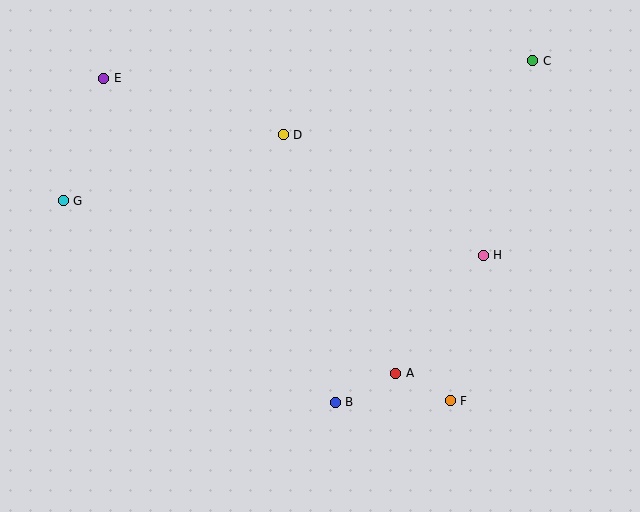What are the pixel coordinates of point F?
Point F is at (450, 401).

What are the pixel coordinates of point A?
Point A is at (396, 373).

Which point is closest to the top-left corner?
Point E is closest to the top-left corner.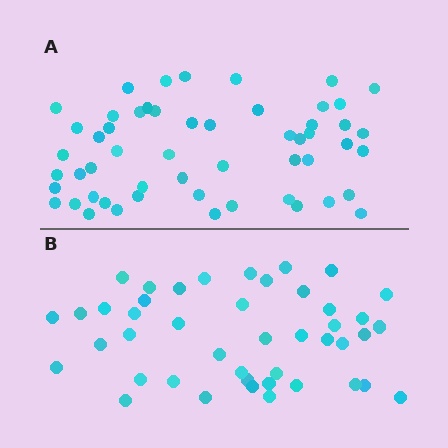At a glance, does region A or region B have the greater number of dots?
Region A (the top region) has more dots.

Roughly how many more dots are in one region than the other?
Region A has roughly 10 or so more dots than region B.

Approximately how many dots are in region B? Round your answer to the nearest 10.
About 40 dots. (The exact count is 44, which rounds to 40.)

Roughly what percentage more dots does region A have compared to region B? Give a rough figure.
About 25% more.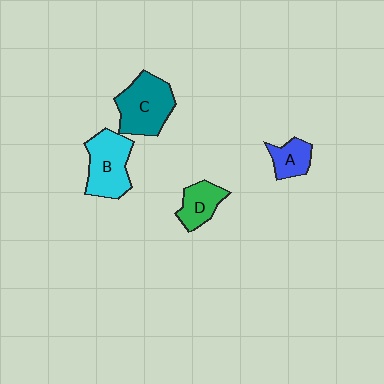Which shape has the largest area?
Shape C (teal).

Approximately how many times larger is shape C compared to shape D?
Approximately 1.8 times.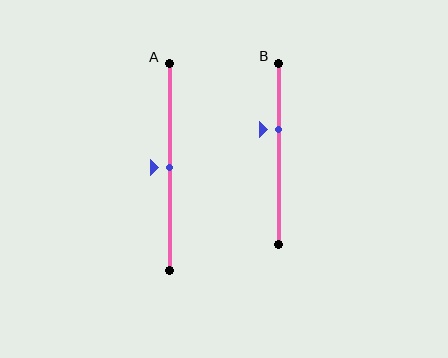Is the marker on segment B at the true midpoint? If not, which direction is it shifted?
No, the marker on segment B is shifted upward by about 14% of the segment length.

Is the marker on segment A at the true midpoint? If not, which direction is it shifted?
Yes, the marker on segment A is at the true midpoint.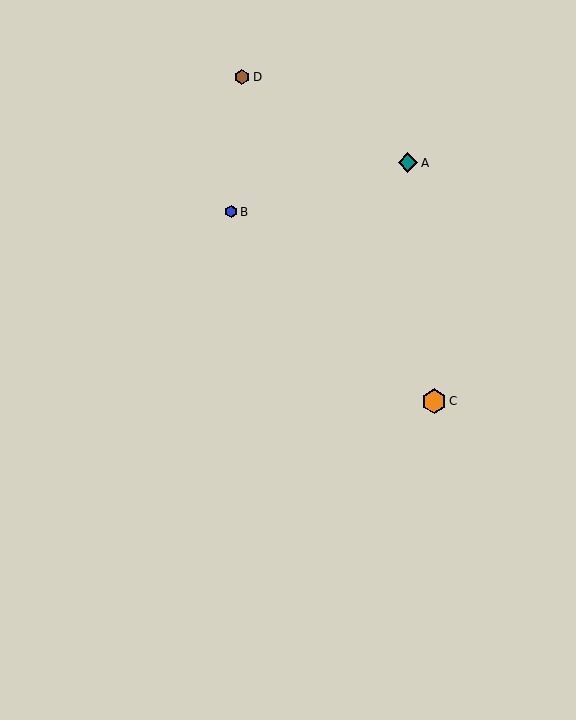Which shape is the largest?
The orange hexagon (labeled C) is the largest.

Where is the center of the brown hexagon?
The center of the brown hexagon is at (242, 77).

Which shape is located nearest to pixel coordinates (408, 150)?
The teal diamond (labeled A) at (408, 163) is nearest to that location.